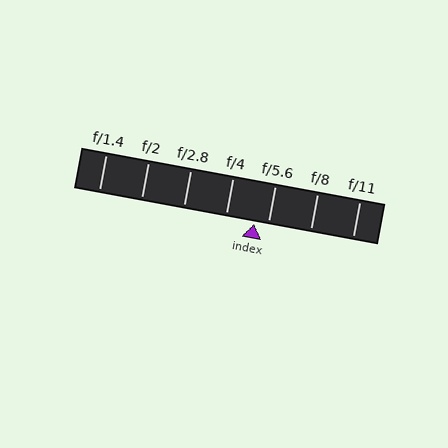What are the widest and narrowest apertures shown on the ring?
The widest aperture shown is f/1.4 and the narrowest is f/11.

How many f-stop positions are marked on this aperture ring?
There are 7 f-stop positions marked.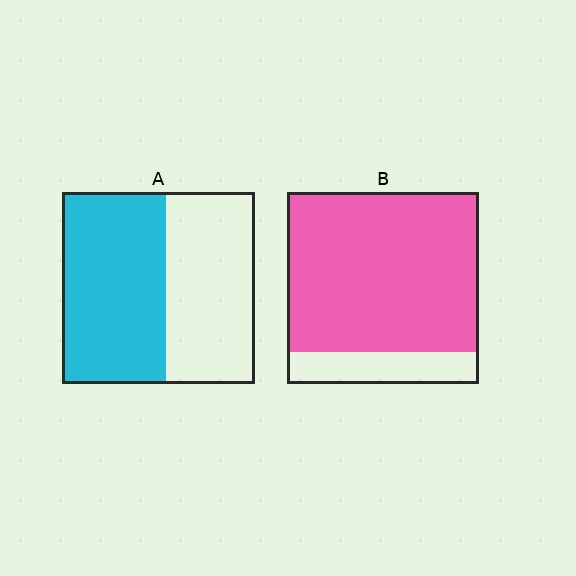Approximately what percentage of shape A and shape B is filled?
A is approximately 55% and B is approximately 85%.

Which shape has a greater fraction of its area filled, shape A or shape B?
Shape B.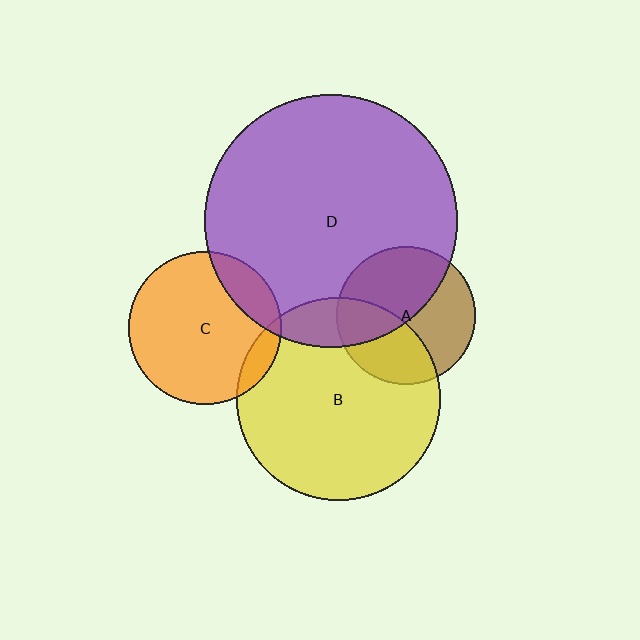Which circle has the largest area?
Circle D (purple).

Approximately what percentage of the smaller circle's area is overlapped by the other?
Approximately 15%.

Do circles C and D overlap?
Yes.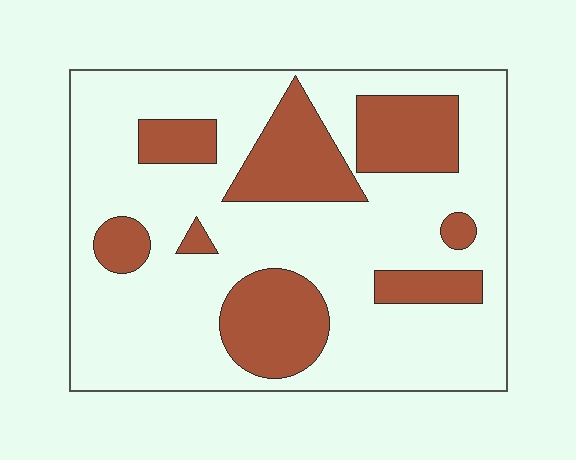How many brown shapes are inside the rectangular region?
8.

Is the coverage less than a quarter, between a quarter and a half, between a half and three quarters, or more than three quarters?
Between a quarter and a half.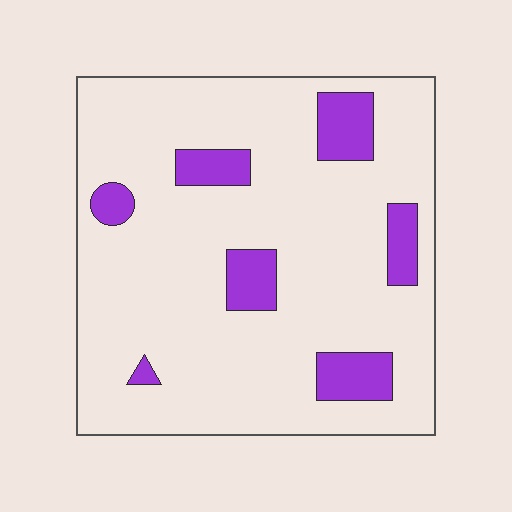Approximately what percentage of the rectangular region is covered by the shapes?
Approximately 15%.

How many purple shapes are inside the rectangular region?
7.